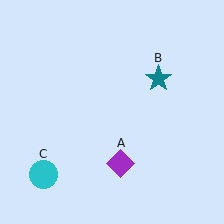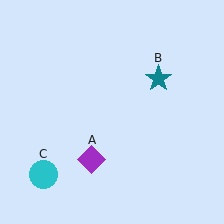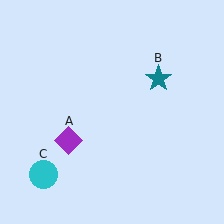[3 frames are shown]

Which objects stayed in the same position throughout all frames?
Teal star (object B) and cyan circle (object C) remained stationary.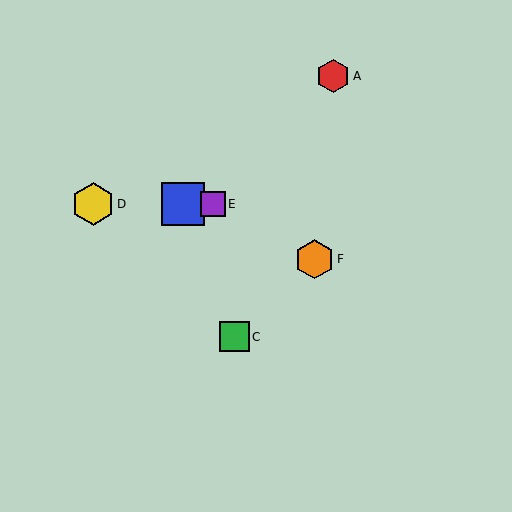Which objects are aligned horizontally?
Objects B, D, E are aligned horizontally.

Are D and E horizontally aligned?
Yes, both are at y≈204.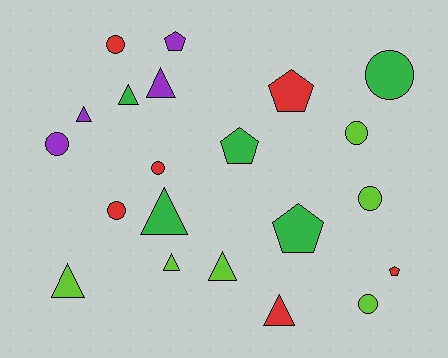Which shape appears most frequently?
Circle, with 8 objects.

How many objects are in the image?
There are 21 objects.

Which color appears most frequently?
Red, with 6 objects.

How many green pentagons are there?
There are 2 green pentagons.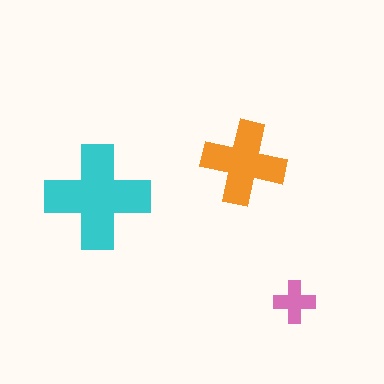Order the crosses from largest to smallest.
the cyan one, the orange one, the pink one.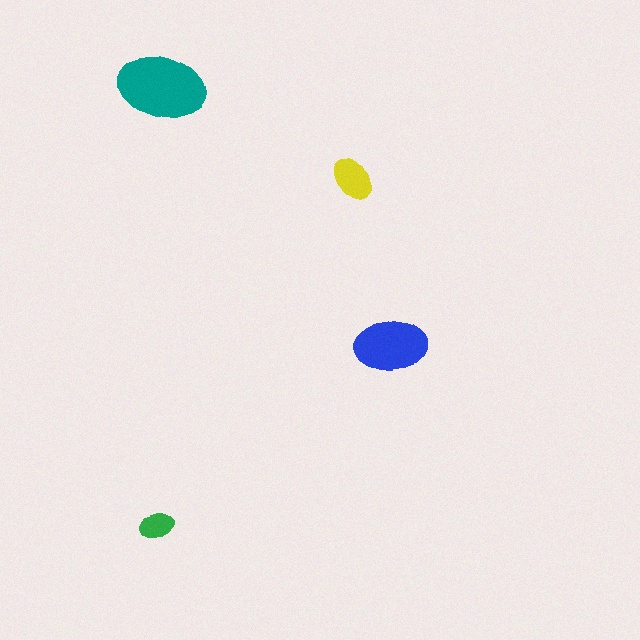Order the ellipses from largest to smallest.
the teal one, the blue one, the yellow one, the green one.